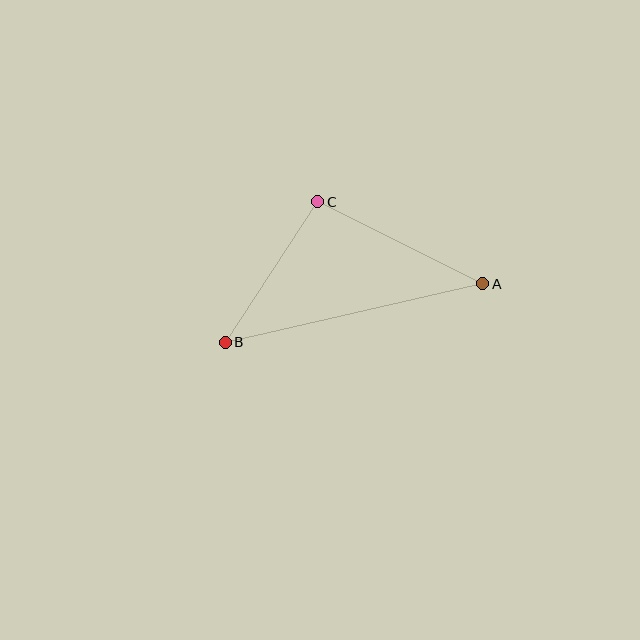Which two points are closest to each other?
Points B and C are closest to each other.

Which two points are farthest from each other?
Points A and B are farthest from each other.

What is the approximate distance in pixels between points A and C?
The distance between A and C is approximately 184 pixels.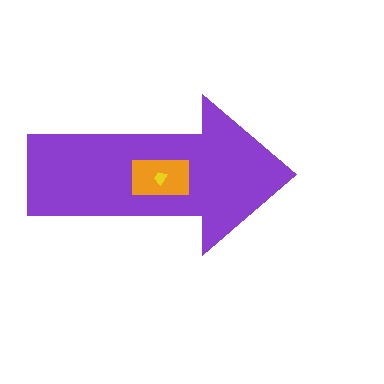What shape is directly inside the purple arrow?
The orange rectangle.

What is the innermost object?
The yellow trapezoid.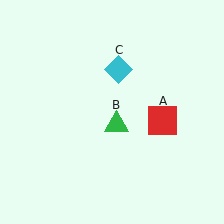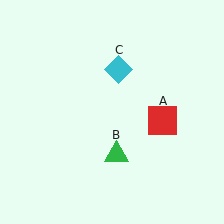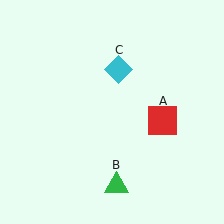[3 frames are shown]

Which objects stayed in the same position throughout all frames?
Red square (object A) and cyan diamond (object C) remained stationary.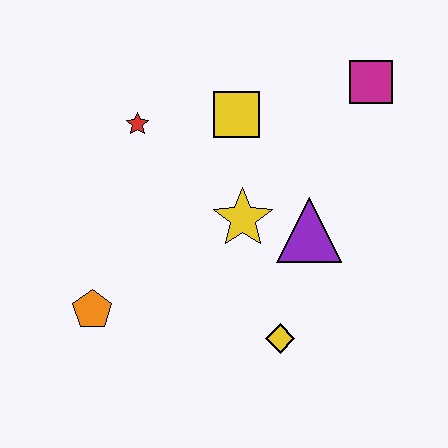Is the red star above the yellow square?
No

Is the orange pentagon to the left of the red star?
Yes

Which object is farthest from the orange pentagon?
The magenta square is farthest from the orange pentagon.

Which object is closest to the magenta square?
The yellow square is closest to the magenta square.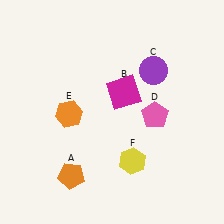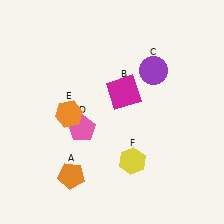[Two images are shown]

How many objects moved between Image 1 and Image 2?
1 object moved between the two images.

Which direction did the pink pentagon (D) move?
The pink pentagon (D) moved left.